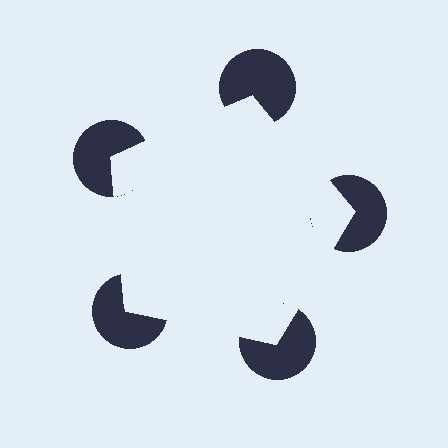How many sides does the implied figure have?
5 sides.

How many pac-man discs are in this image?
There are 5 — one at each vertex of the illusory pentagon.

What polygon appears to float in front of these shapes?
An illusory pentagon — its edges are inferred from the aligned wedge cuts in the pac-man discs, not physically drawn.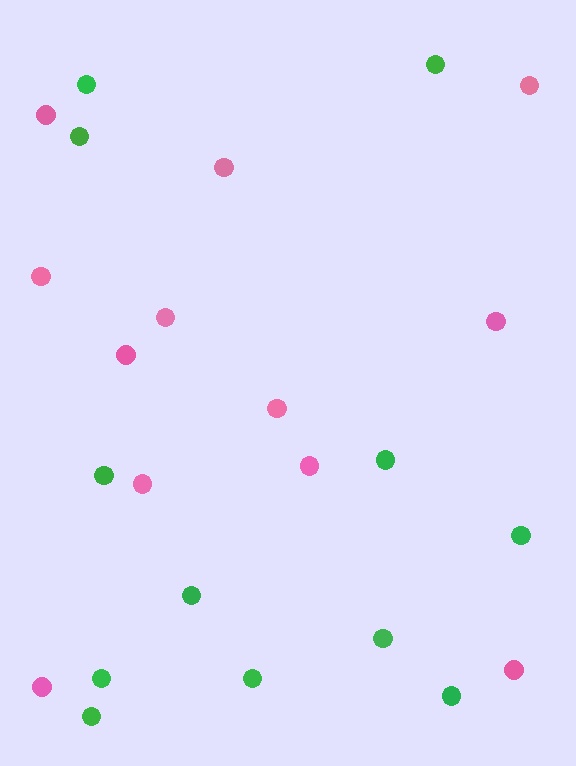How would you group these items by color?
There are 2 groups: one group of green circles (12) and one group of pink circles (12).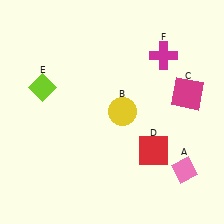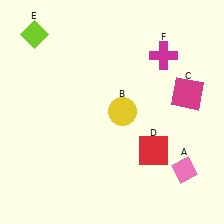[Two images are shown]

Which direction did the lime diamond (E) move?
The lime diamond (E) moved up.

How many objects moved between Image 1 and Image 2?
1 object moved between the two images.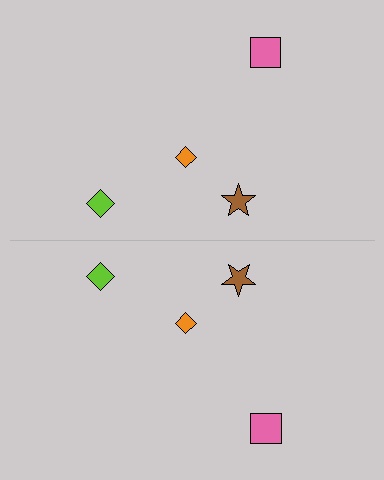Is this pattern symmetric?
Yes, this pattern has bilateral (reflection) symmetry.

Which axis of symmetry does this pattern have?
The pattern has a horizontal axis of symmetry running through the center of the image.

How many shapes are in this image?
There are 8 shapes in this image.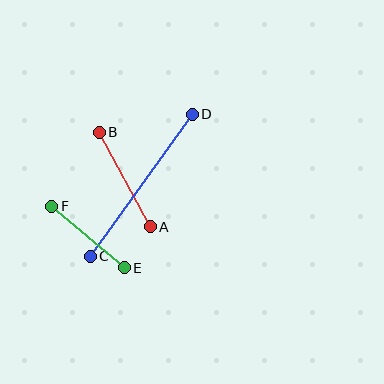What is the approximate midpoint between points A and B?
The midpoint is at approximately (125, 180) pixels.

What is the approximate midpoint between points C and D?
The midpoint is at approximately (141, 185) pixels.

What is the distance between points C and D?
The distance is approximately 175 pixels.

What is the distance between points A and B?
The distance is approximately 107 pixels.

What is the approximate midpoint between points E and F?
The midpoint is at approximately (88, 237) pixels.